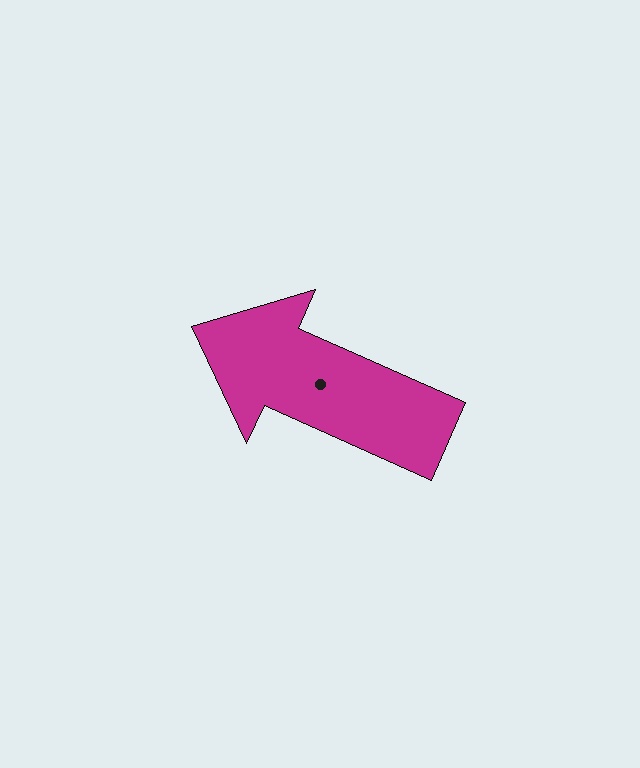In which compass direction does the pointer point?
Northwest.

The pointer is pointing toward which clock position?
Roughly 10 o'clock.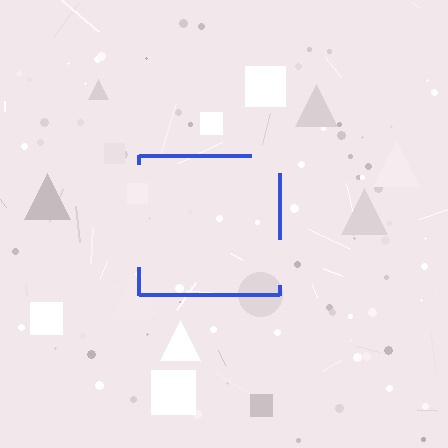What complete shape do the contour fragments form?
The contour fragments form a square.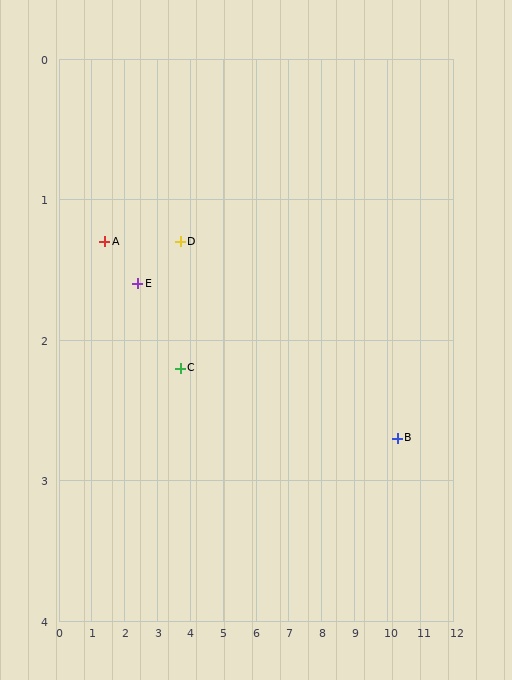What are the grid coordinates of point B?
Point B is at approximately (10.3, 2.7).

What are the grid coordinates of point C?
Point C is at approximately (3.7, 2.2).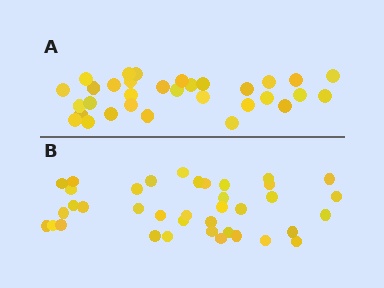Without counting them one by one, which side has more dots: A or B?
Region B (the bottom region) has more dots.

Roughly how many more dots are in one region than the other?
Region B has about 6 more dots than region A.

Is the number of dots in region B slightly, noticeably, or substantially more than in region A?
Region B has only slightly more — the two regions are fairly close. The ratio is roughly 1.2 to 1.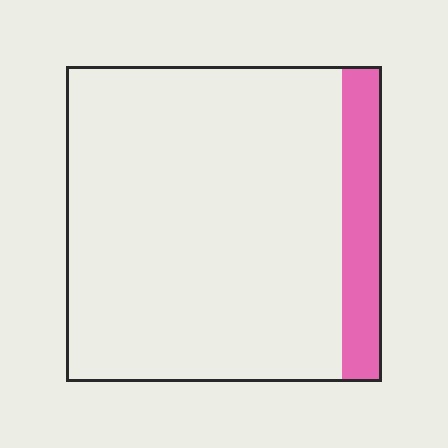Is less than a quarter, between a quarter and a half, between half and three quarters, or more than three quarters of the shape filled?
Less than a quarter.